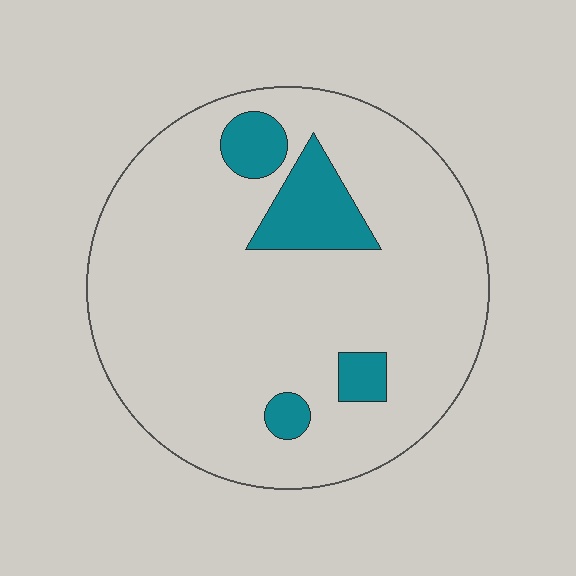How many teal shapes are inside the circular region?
4.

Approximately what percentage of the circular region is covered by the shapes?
Approximately 10%.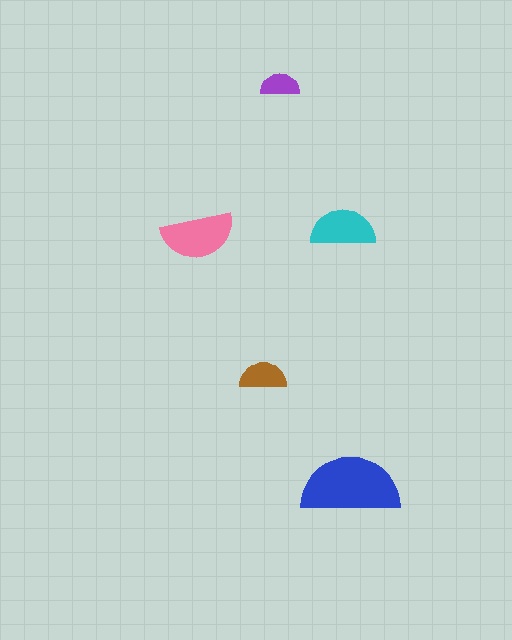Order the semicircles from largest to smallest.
the blue one, the pink one, the cyan one, the brown one, the purple one.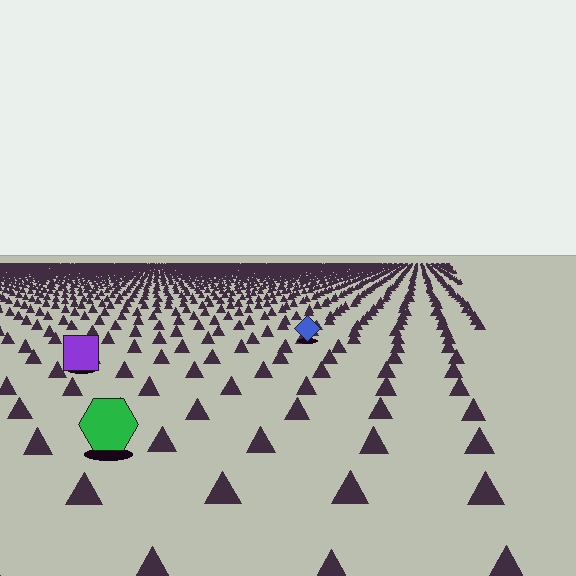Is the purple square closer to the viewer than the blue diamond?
Yes. The purple square is closer — you can tell from the texture gradient: the ground texture is coarser near it.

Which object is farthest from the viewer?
The blue diamond is farthest from the viewer. It appears smaller and the ground texture around it is denser.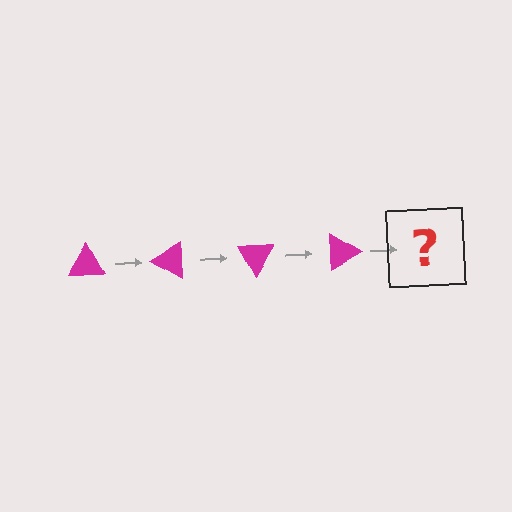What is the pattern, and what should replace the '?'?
The pattern is that the triangle rotates 30 degrees each step. The '?' should be a magenta triangle rotated 120 degrees.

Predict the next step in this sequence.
The next step is a magenta triangle rotated 120 degrees.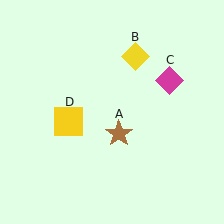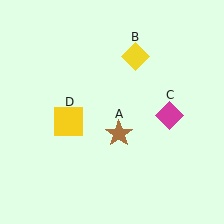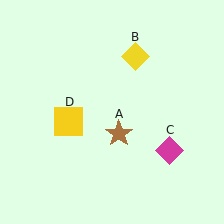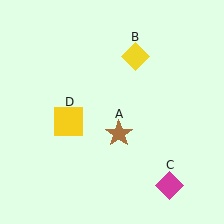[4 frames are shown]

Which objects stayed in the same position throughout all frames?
Brown star (object A) and yellow diamond (object B) and yellow square (object D) remained stationary.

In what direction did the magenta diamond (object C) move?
The magenta diamond (object C) moved down.